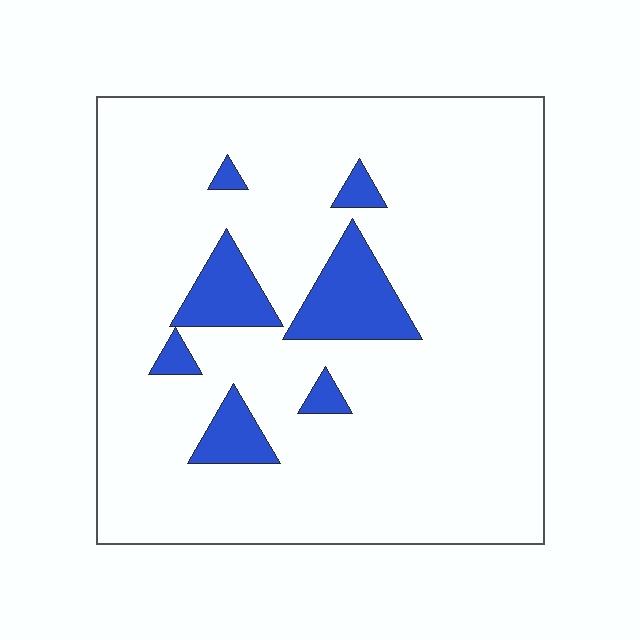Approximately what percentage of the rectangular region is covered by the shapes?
Approximately 10%.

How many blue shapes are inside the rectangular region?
7.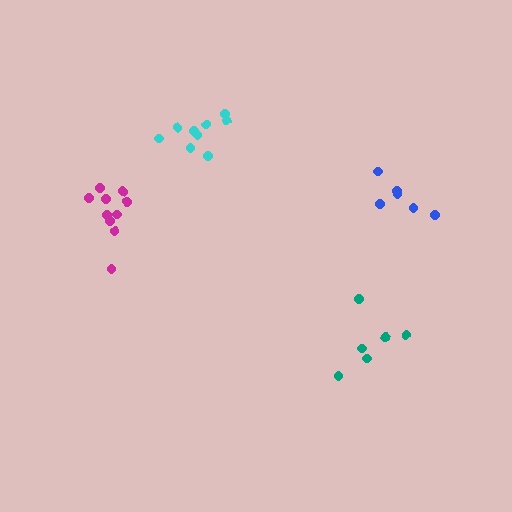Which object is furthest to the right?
The blue cluster is rightmost.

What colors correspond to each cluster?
The clusters are colored: teal, blue, magenta, cyan.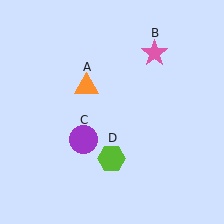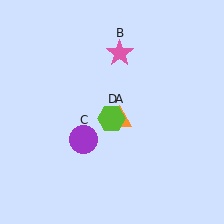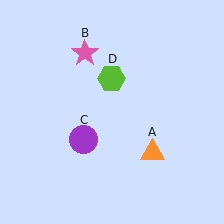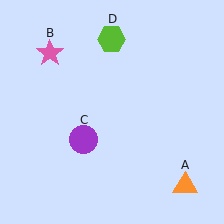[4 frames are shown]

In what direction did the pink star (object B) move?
The pink star (object B) moved left.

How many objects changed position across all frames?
3 objects changed position: orange triangle (object A), pink star (object B), lime hexagon (object D).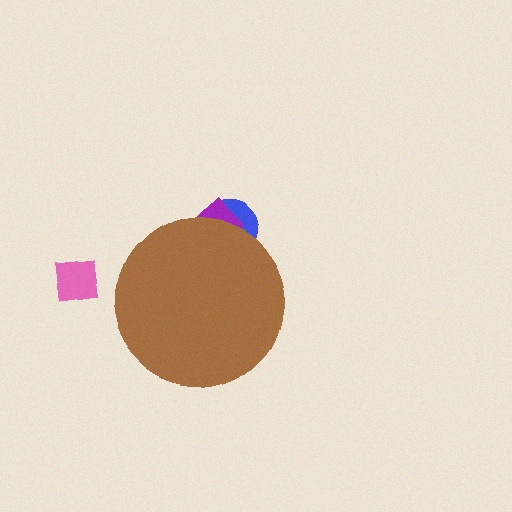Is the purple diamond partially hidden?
Yes, the purple diamond is partially hidden behind the brown circle.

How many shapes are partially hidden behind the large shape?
2 shapes are partially hidden.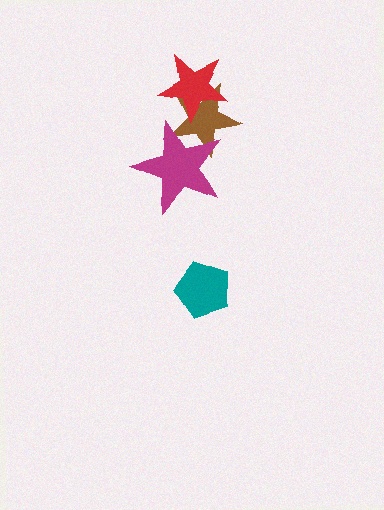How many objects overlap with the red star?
1 object overlaps with the red star.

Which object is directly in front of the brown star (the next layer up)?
The red star is directly in front of the brown star.